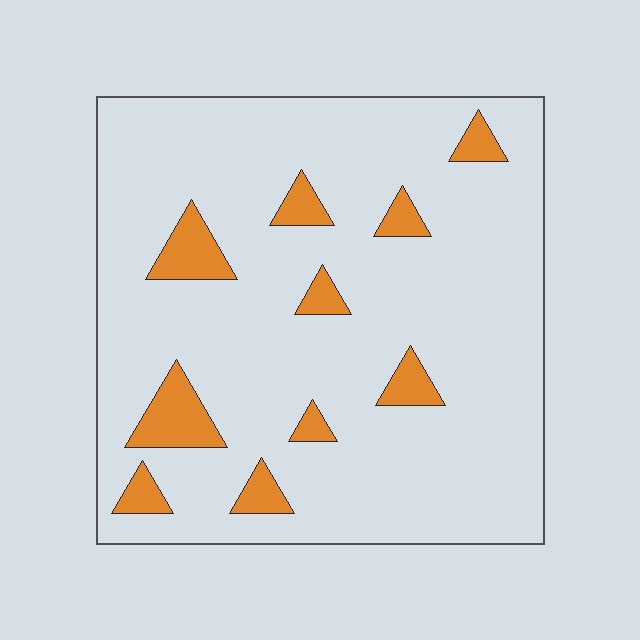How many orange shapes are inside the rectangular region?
10.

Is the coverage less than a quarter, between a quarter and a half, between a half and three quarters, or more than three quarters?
Less than a quarter.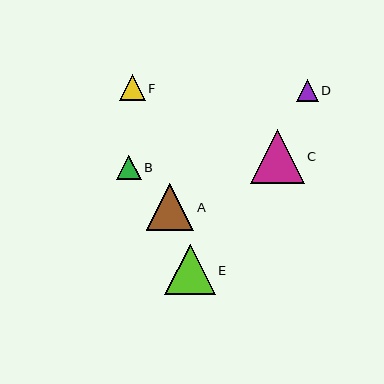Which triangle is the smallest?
Triangle D is the smallest with a size of approximately 22 pixels.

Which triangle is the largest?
Triangle C is the largest with a size of approximately 54 pixels.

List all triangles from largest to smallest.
From largest to smallest: C, E, A, F, B, D.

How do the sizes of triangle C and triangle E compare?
Triangle C and triangle E are approximately the same size.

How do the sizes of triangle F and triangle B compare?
Triangle F and triangle B are approximately the same size.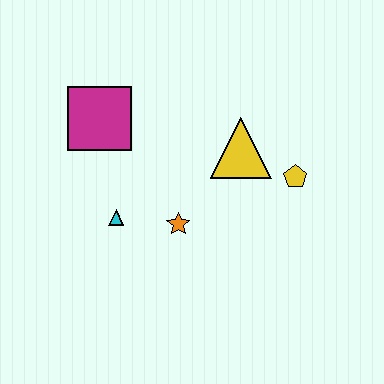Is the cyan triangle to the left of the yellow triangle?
Yes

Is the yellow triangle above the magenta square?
No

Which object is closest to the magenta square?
The cyan triangle is closest to the magenta square.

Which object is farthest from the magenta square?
The yellow pentagon is farthest from the magenta square.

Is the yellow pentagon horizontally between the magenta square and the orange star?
No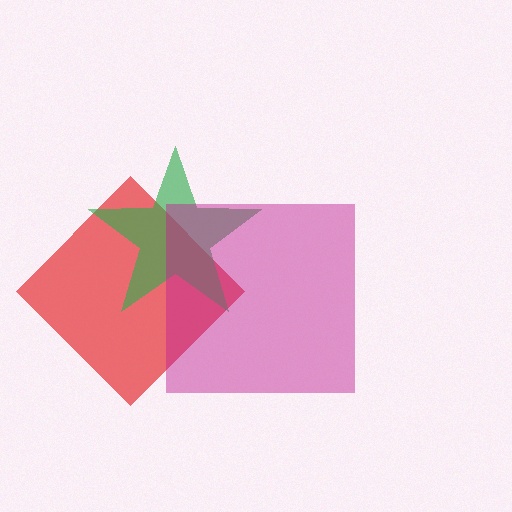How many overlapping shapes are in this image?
There are 3 overlapping shapes in the image.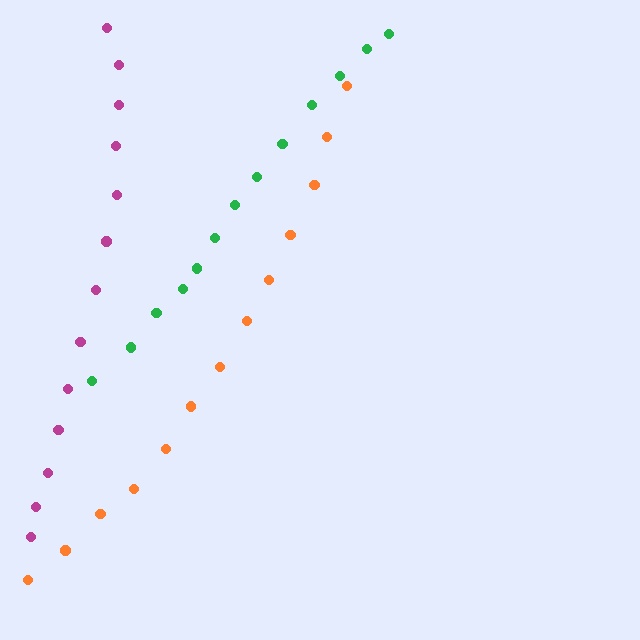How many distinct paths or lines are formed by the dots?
There are 3 distinct paths.